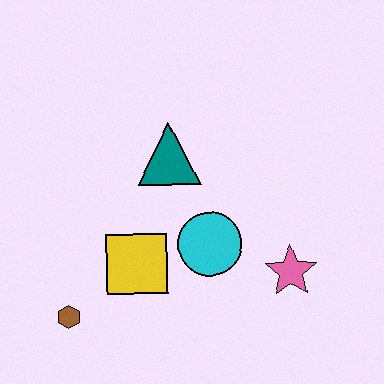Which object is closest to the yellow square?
The cyan circle is closest to the yellow square.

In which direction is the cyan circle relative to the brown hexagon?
The cyan circle is to the right of the brown hexagon.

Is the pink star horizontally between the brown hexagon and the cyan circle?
No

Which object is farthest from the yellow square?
The pink star is farthest from the yellow square.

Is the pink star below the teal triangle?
Yes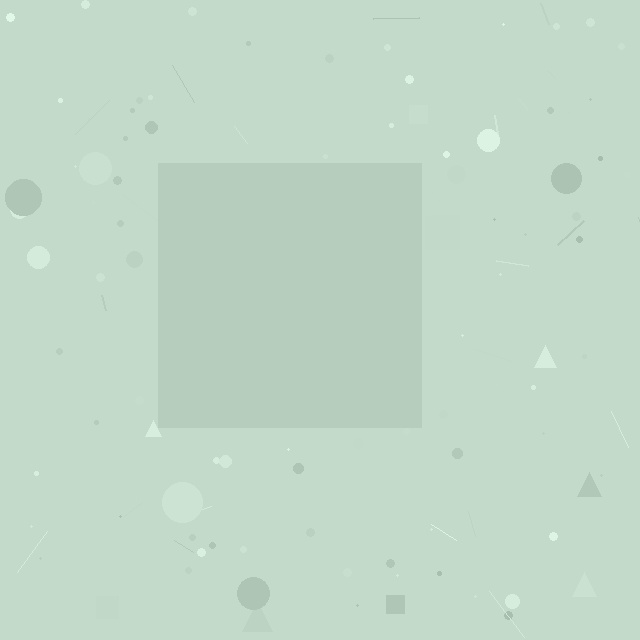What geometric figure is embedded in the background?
A square is embedded in the background.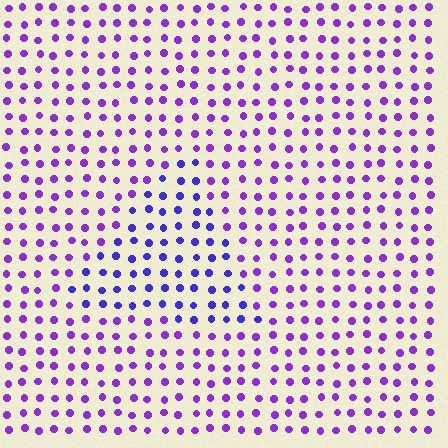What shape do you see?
I see a triangle.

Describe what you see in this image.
The image is filled with small purple elements in a uniform arrangement. A triangle-shaped region is visible where the elements are tinted to a slightly different hue, forming a subtle color boundary.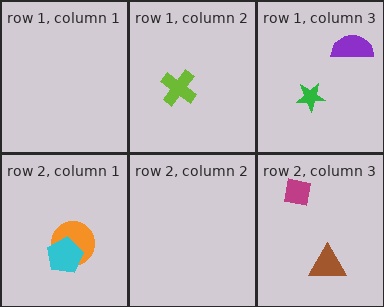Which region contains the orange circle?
The row 2, column 1 region.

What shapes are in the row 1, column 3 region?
The purple semicircle, the green star.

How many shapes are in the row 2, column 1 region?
2.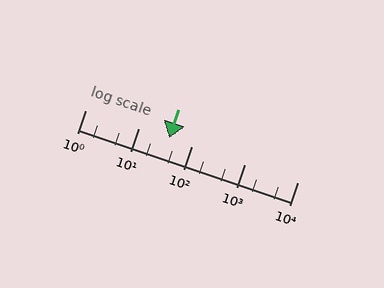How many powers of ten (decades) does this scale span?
The scale spans 4 decades, from 1 to 10000.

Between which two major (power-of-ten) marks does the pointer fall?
The pointer is between 10 and 100.